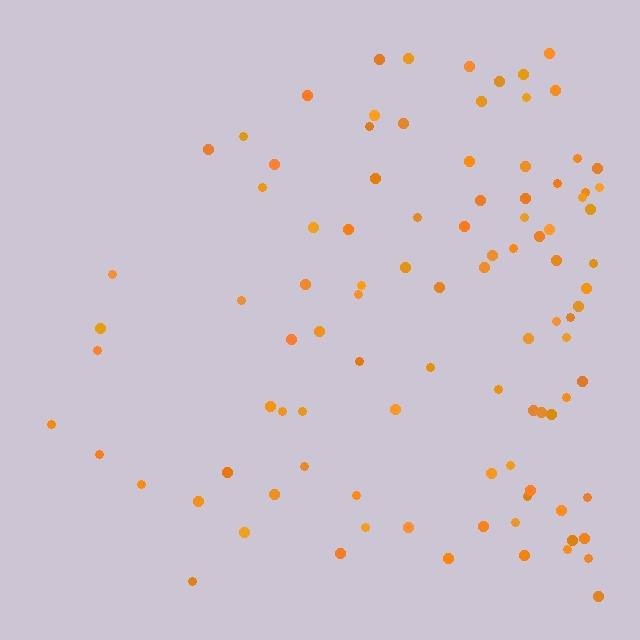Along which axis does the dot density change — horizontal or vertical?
Horizontal.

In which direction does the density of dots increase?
From left to right, with the right side densest.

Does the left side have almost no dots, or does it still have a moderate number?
Still a moderate number, just noticeably fewer than the right.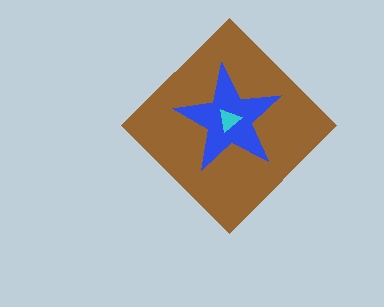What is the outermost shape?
The brown diamond.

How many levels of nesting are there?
3.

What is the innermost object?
The cyan triangle.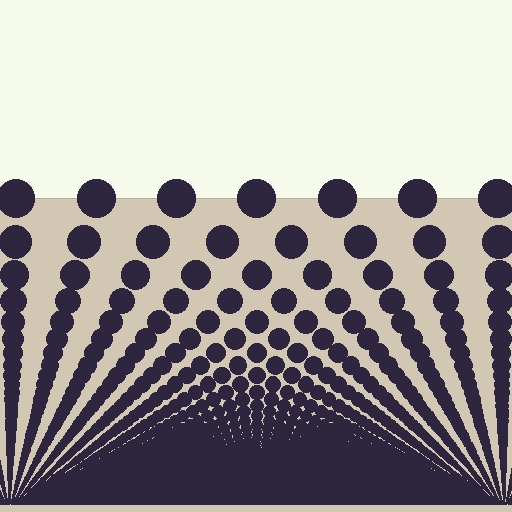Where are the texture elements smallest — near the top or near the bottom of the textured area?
Near the bottom.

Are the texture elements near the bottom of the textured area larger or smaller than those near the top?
Smaller. The gradient is inverted — elements near the bottom are smaller and denser.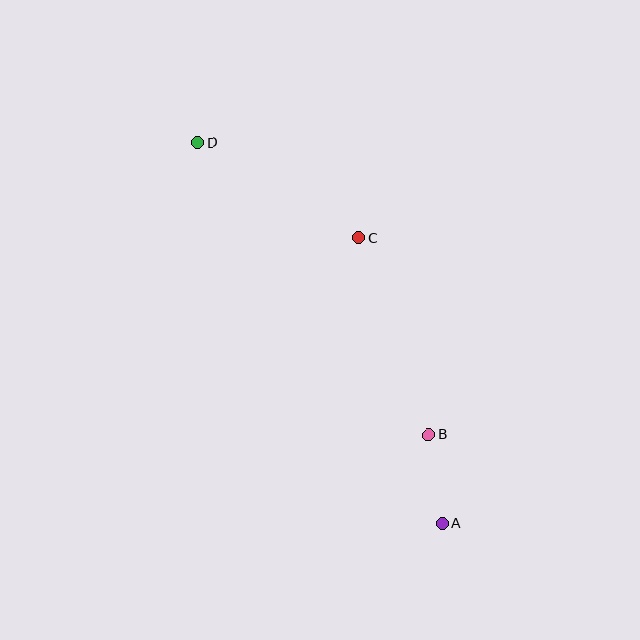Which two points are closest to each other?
Points A and B are closest to each other.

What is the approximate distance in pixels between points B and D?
The distance between B and D is approximately 372 pixels.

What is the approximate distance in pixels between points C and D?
The distance between C and D is approximately 187 pixels.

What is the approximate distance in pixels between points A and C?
The distance between A and C is approximately 297 pixels.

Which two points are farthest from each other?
Points A and D are farthest from each other.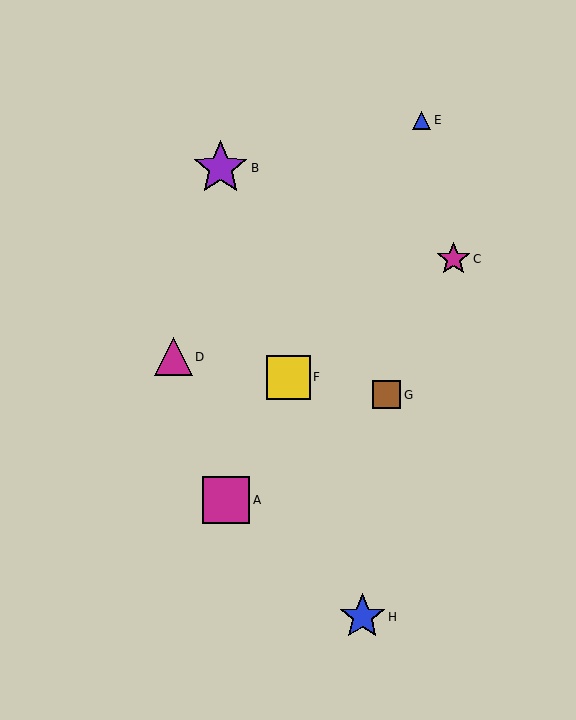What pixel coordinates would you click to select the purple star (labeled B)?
Click at (220, 168) to select the purple star B.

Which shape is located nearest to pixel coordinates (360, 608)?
The blue star (labeled H) at (362, 617) is nearest to that location.